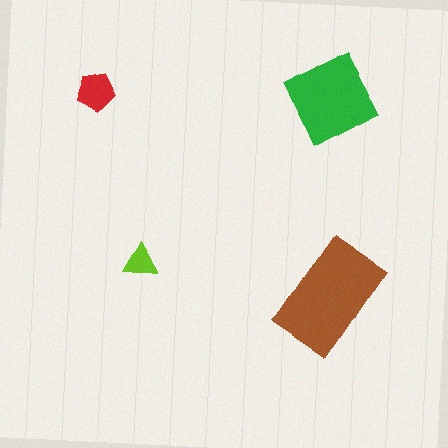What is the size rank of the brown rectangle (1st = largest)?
1st.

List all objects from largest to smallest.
The brown rectangle, the green square, the red pentagon, the lime triangle.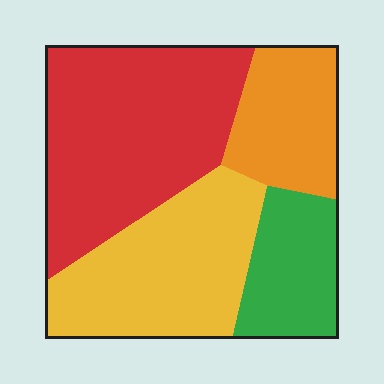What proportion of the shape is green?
Green covers 15% of the shape.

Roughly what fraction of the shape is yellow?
Yellow covers 29% of the shape.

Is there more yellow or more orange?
Yellow.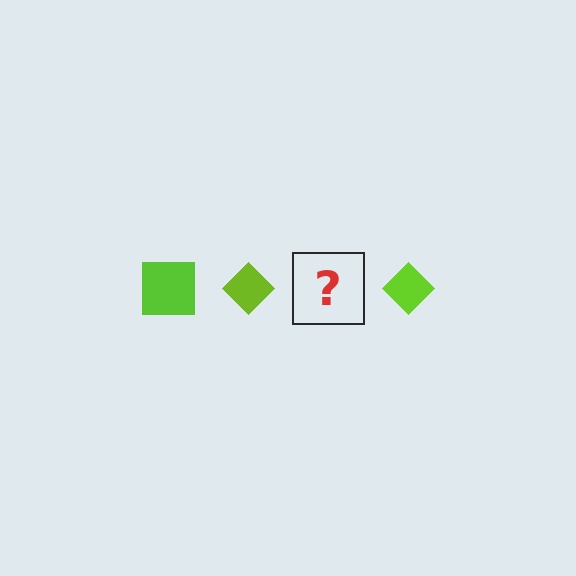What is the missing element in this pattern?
The missing element is a lime square.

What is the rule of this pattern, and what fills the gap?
The rule is that the pattern cycles through square, diamond shapes in lime. The gap should be filled with a lime square.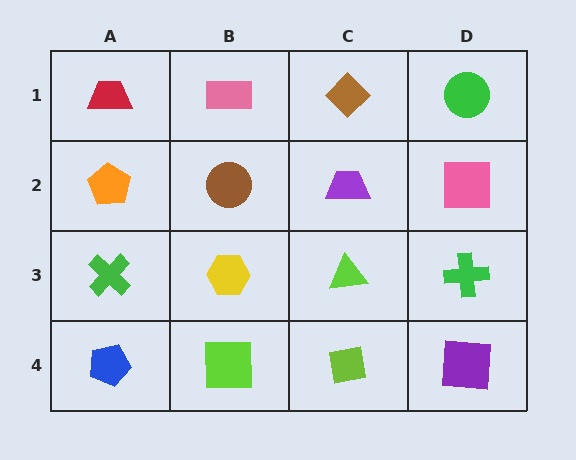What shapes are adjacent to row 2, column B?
A pink rectangle (row 1, column B), a yellow hexagon (row 3, column B), an orange pentagon (row 2, column A), a purple trapezoid (row 2, column C).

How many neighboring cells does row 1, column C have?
3.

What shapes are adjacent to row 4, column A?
A green cross (row 3, column A), a lime square (row 4, column B).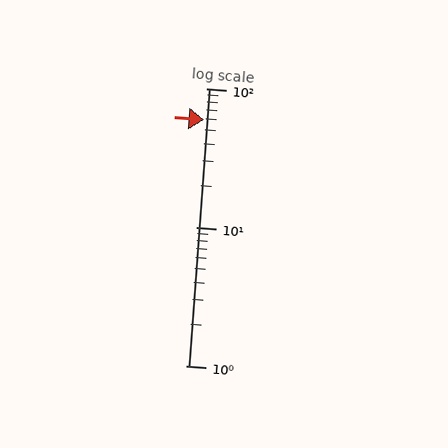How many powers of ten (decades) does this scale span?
The scale spans 2 decades, from 1 to 100.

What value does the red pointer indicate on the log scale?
The pointer indicates approximately 59.